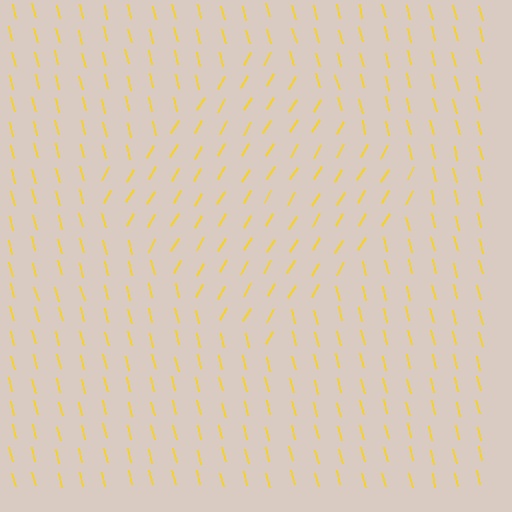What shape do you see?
I see a diamond.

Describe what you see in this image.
The image is filled with small yellow line segments. A diamond region in the image has lines oriented differently from the surrounding lines, creating a visible texture boundary.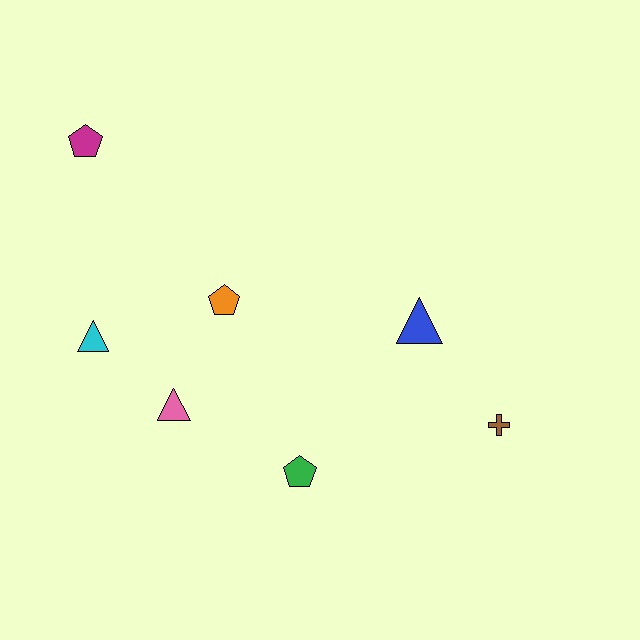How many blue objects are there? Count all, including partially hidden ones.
There is 1 blue object.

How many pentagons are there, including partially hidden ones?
There are 3 pentagons.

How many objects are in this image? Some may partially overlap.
There are 7 objects.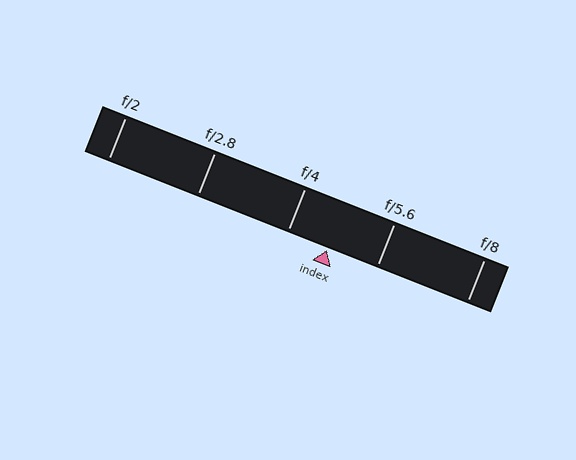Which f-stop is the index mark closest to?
The index mark is closest to f/4.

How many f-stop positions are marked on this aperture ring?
There are 5 f-stop positions marked.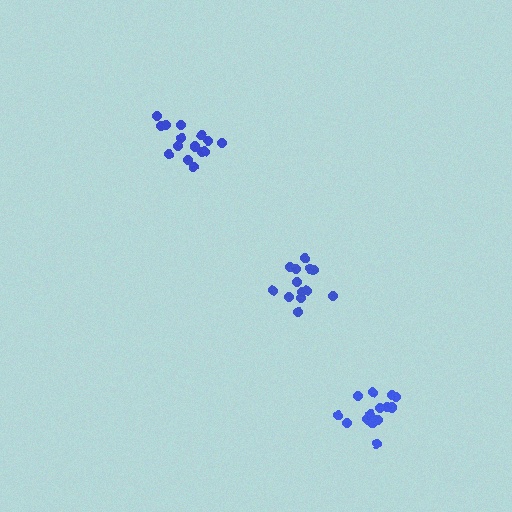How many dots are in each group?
Group 1: 15 dots, Group 2: 16 dots, Group 3: 13 dots (44 total).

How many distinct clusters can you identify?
There are 3 distinct clusters.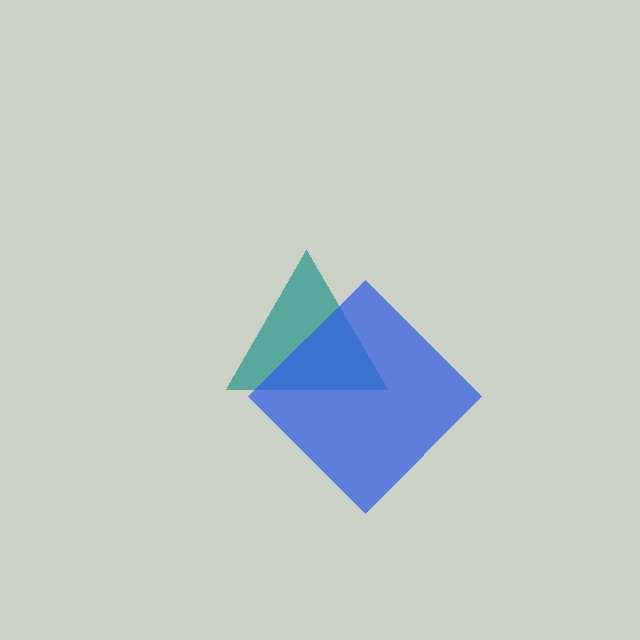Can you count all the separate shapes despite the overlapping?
Yes, there are 2 separate shapes.